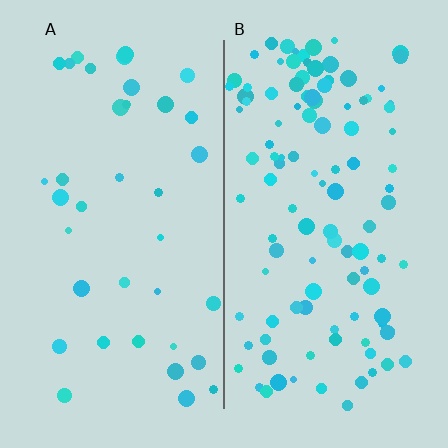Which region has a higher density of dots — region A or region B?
B (the right).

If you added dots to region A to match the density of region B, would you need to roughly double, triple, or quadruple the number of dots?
Approximately triple.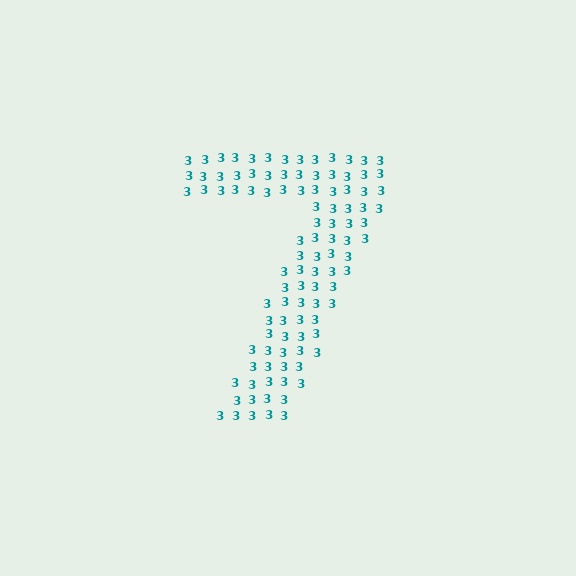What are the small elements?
The small elements are digit 3's.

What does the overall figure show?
The overall figure shows the digit 7.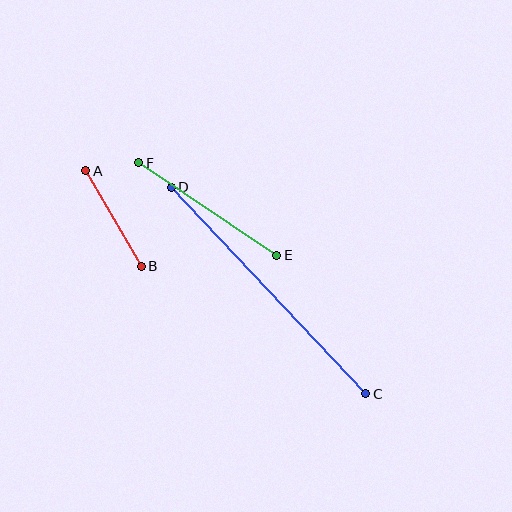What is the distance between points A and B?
The distance is approximately 110 pixels.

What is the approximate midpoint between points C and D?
The midpoint is at approximately (269, 291) pixels.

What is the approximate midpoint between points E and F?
The midpoint is at approximately (208, 209) pixels.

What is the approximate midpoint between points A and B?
The midpoint is at approximately (114, 219) pixels.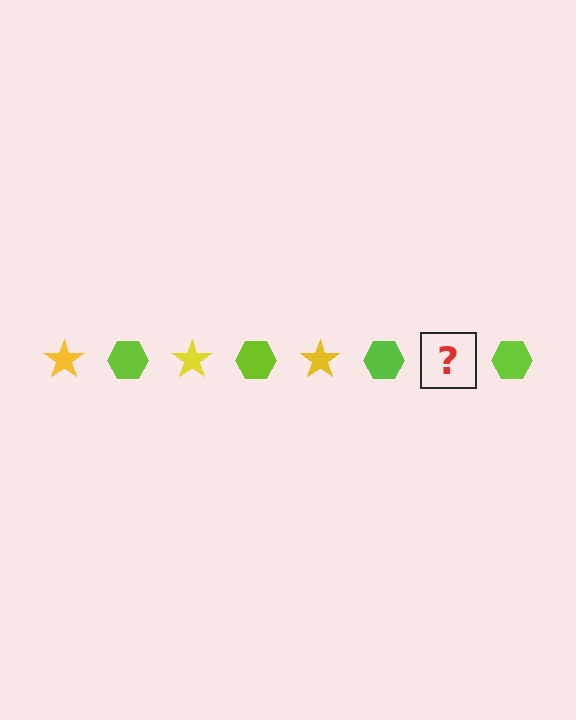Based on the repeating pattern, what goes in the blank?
The blank should be a yellow star.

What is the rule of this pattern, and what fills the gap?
The rule is that the pattern alternates between yellow star and lime hexagon. The gap should be filled with a yellow star.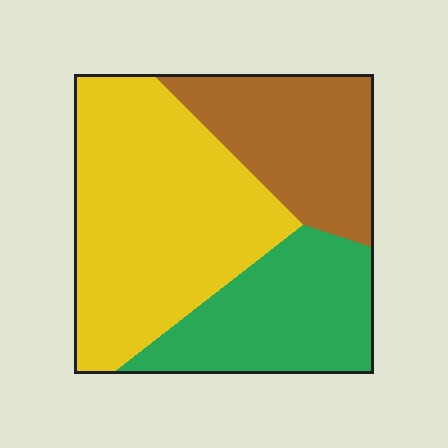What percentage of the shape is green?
Green takes up between a quarter and a half of the shape.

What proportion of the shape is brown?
Brown covers 25% of the shape.